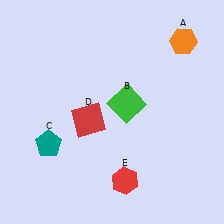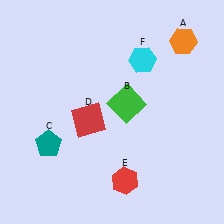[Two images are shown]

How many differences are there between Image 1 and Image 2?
There is 1 difference between the two images.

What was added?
A cyan hexagon (F) was added in Image 2.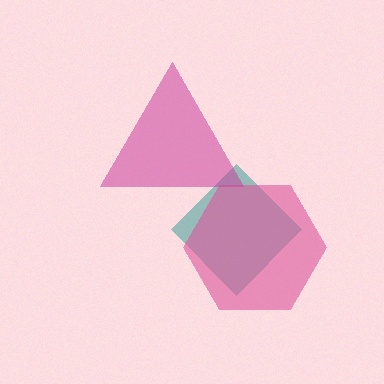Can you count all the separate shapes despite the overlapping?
Yes, there are 3 separate shapes.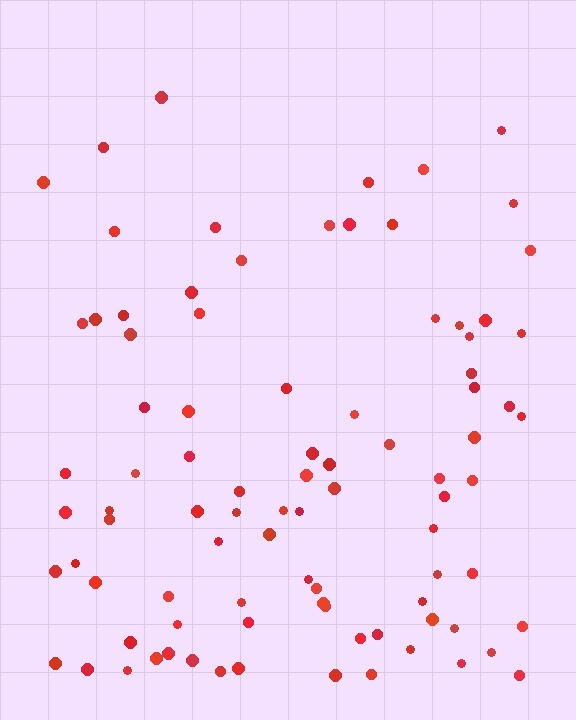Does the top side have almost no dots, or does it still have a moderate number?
Still a moderate number, just noticeably fewer than the bottom.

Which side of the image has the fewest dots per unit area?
The top.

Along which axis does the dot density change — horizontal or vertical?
Vertical.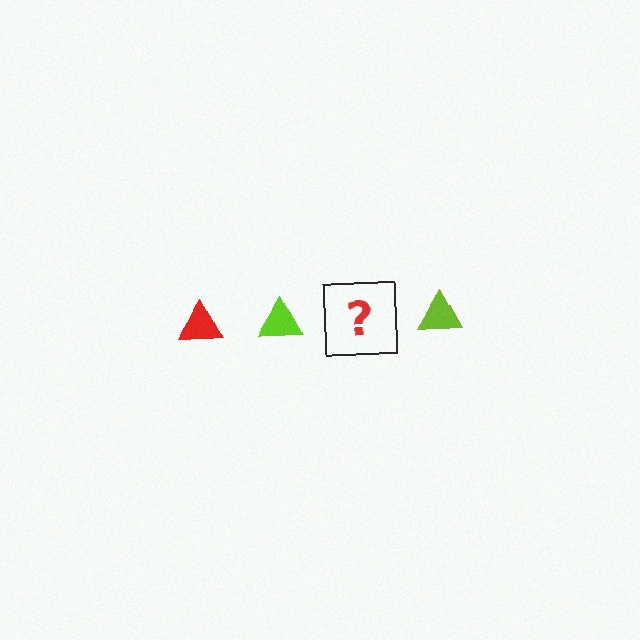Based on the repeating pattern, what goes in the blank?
The blank should be a red triangle.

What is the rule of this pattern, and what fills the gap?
The rule is that the pattern cycles through red, lime triangles. The gap should be filled with a red triangle.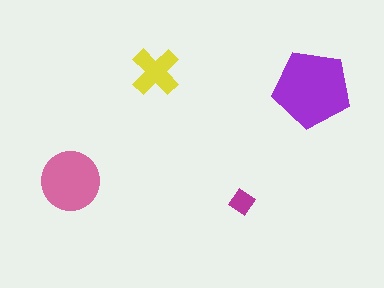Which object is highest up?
The yellow cross is topmost.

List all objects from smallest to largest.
The magenta diamond, the yellow cross, the pink circle, the purple pentagon.